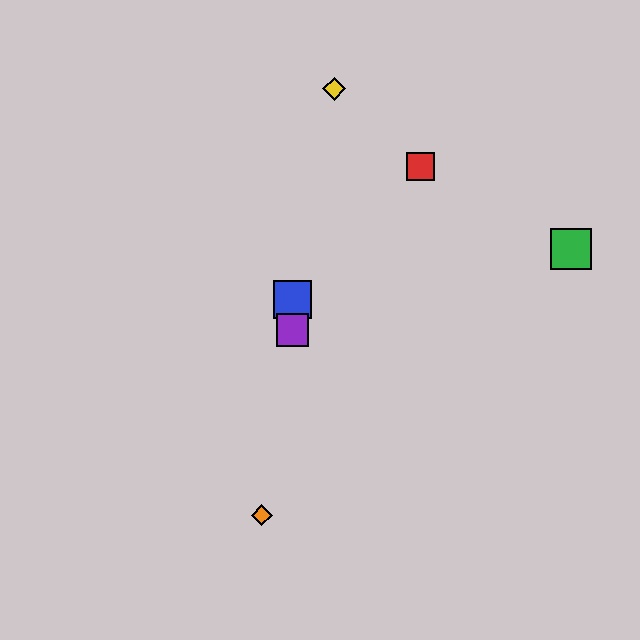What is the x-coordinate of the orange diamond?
The orange diamond is at x≈262.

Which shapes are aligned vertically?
The blue square, the purple square are aligned vertically.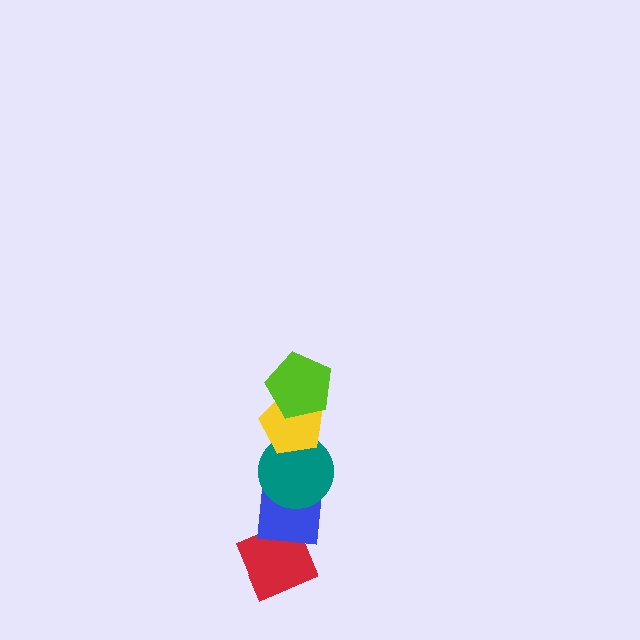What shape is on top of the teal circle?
The yellow pentagon is on top of the teal circle.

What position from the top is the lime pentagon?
The lime pentagon is 1st from the top.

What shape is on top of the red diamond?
The blue square is on top of the red diamond.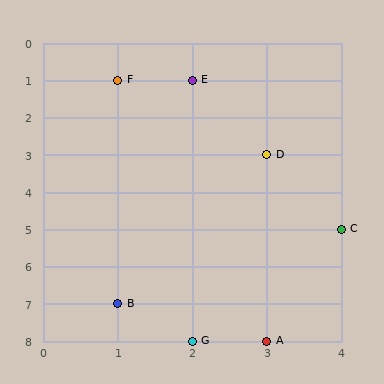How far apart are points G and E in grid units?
Points G and E are 7 rows apart.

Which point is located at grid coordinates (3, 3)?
Point D is at (3, 3).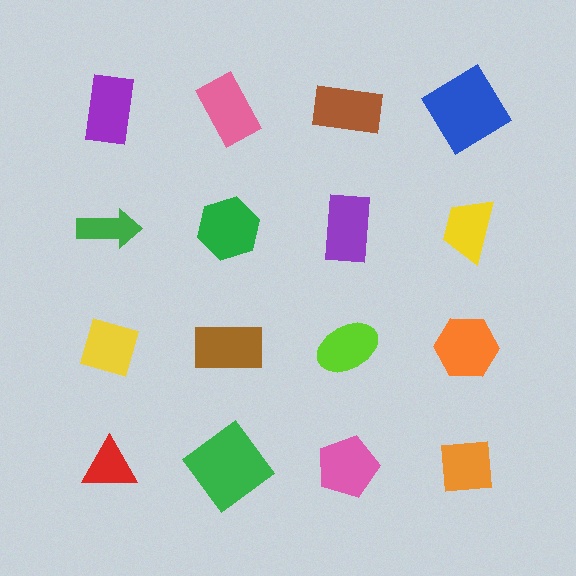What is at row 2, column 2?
A green hexagon.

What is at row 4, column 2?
A green diamond.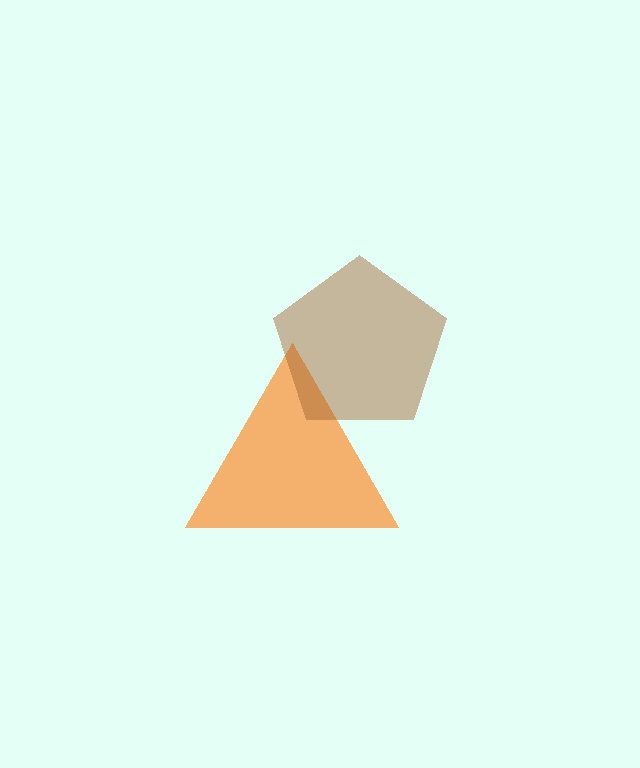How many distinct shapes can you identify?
There are 2 distinct shapes: an orange triangle, a brown pentagon.